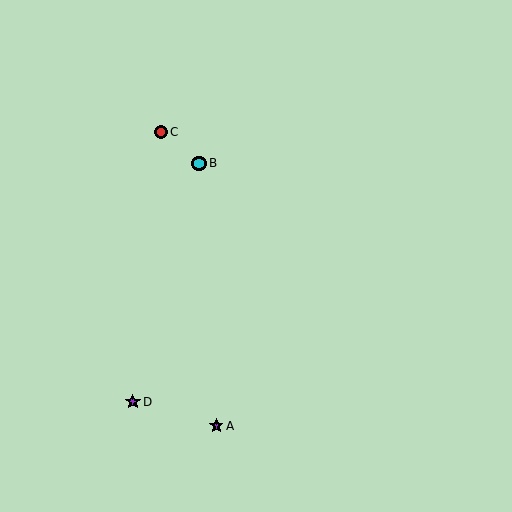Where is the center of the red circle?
The center of the red circle is at (161, 132).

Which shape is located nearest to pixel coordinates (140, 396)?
The purple star (labeled D) at (133, 402) is nearest to that location.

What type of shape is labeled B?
Shape B is a cyan circle.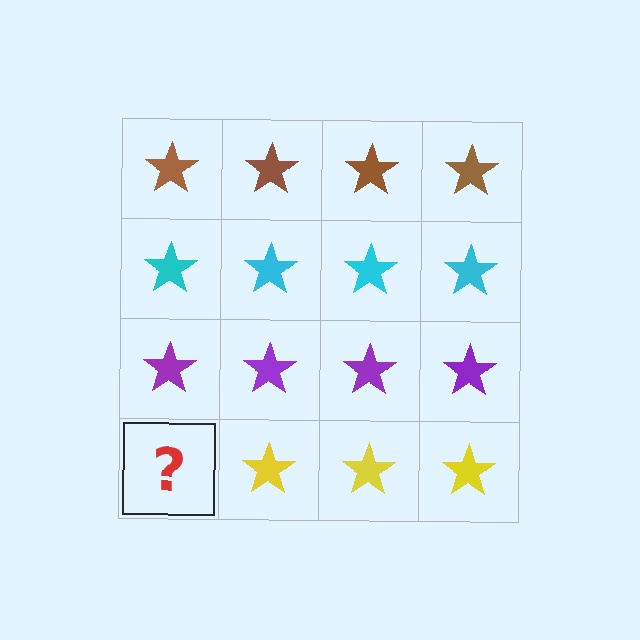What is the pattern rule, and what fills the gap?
The rule is that each row has a consistent color. The gap should be filled with a yellow star.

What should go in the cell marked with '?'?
The missing cell should contain a yellow star.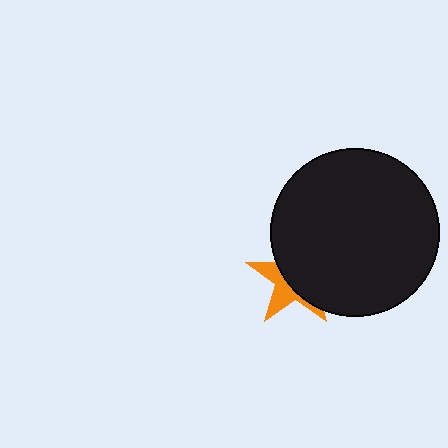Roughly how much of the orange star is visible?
A small part of it is visible (roughly 38%).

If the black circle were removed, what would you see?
You would see the complete orange star.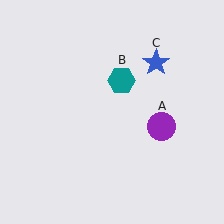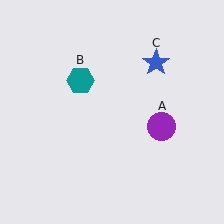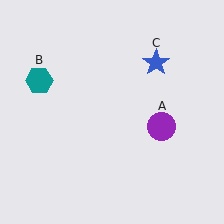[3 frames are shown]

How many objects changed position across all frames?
1 object changed position: teal hexagon (object B).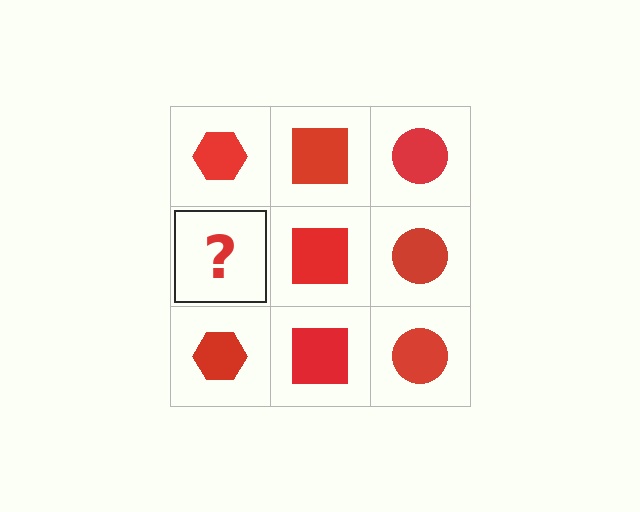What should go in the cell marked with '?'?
The missing cell should contain a red hexagon.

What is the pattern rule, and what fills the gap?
The rule is that each column has a consistent shape. The gap should be filled with a red hexagon.